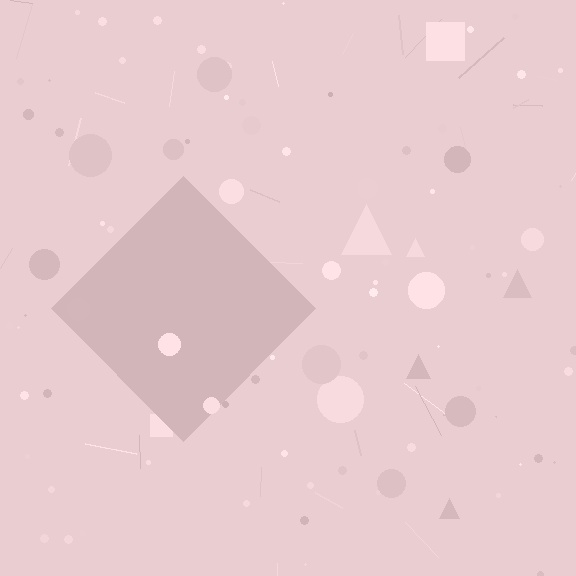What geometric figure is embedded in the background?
A diamond is embedded in the background.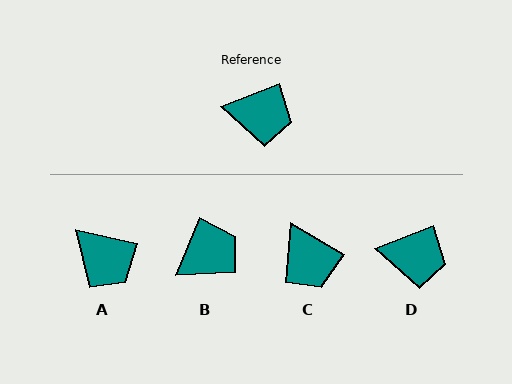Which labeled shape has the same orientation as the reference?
D.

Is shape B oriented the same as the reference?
No, it is off by about 46 degrees.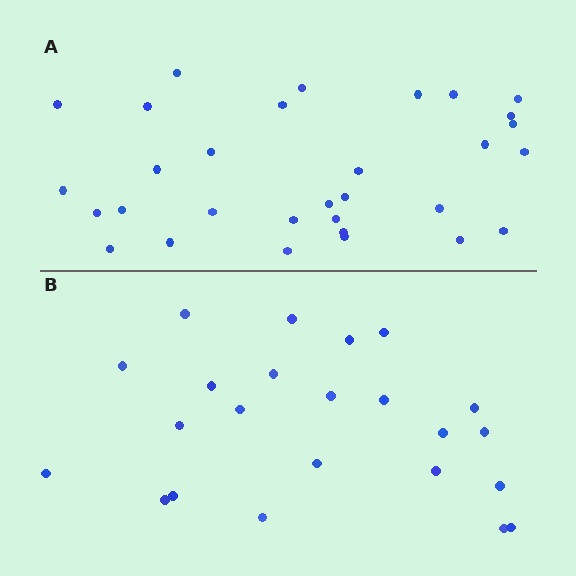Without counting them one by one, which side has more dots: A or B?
Region A (the top region) has more dots.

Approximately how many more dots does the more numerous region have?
Region A has roughly 8 or so more dots than region B.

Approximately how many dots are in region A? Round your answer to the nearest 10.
About 30 dots. (The exact count is 31, which rounds to 30.)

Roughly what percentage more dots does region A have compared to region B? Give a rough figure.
About 35% more.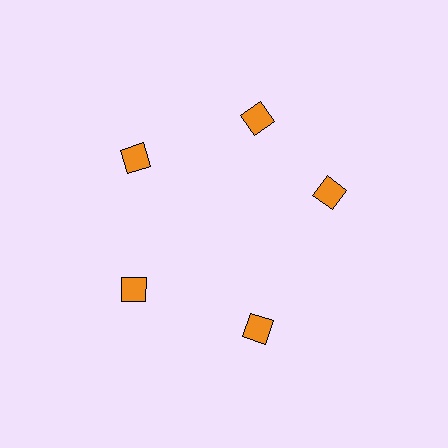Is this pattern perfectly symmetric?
No. The 5 orange squares are arranged in a ring, but one element near the 3 o'clock position is rotated out of alignment along the ring, breaking the 5-fold rotational symmetry.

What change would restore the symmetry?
The symmetry would be restored by rotating it back into even spacing with its neighbors so that all 5 squares sit at equal angles and equal distance from the center.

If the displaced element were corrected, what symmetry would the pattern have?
It would have 5-fold rotational symmetry — the pattern would map onto itself every 72 degrees.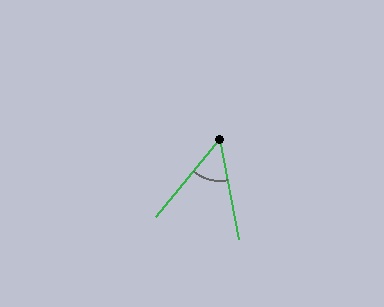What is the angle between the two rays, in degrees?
Approximately 50 degrees.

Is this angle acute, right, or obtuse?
It is acute.